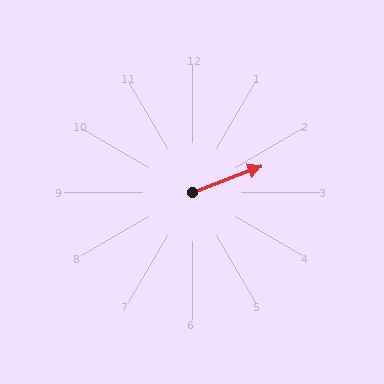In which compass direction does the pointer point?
East.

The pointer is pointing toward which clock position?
Roughly 2 o'clock.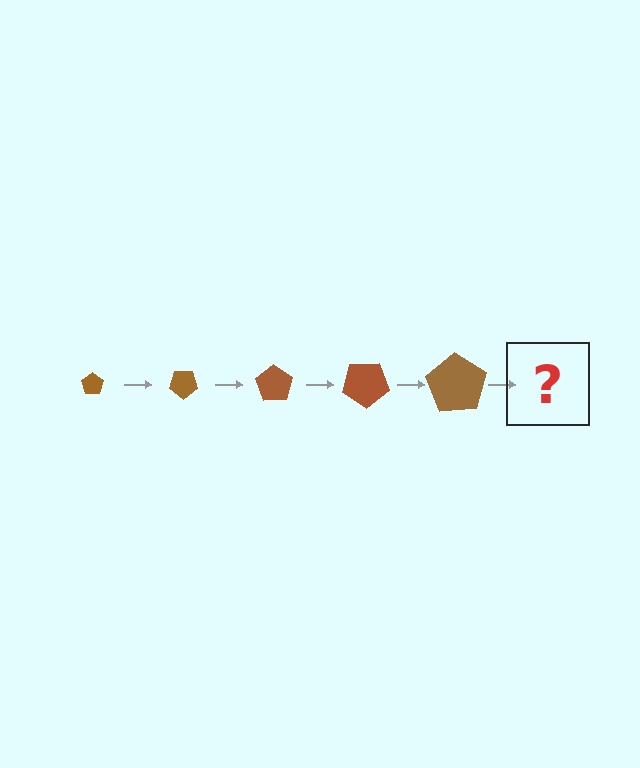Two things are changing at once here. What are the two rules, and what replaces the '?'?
The two rules are that the pentagon grows larger each step and it rotates 35 degrees each step. The '?' should be a pentagon, larger than the previous one and rotated 175 degrees from the start.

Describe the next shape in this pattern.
It should be a pentagon, larger than the previous one and rotated 175 degrees from the start.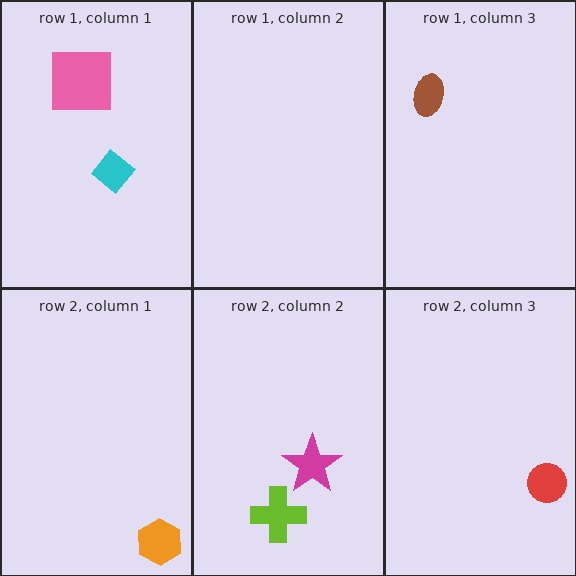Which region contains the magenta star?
The row 2, column 2 region.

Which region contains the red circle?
The row 2, column 3 region.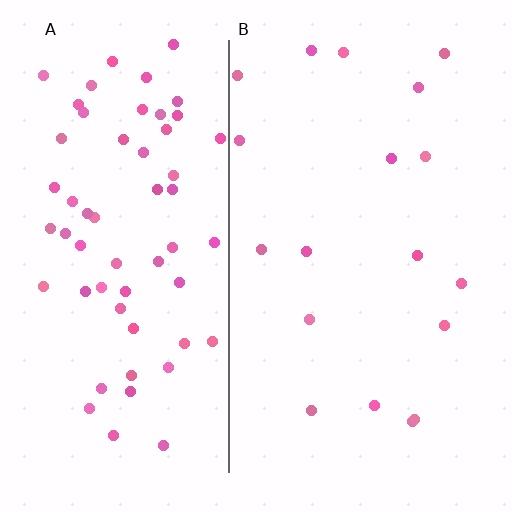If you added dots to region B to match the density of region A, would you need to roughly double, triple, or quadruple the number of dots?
Approximately triple.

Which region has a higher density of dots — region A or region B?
A (the left).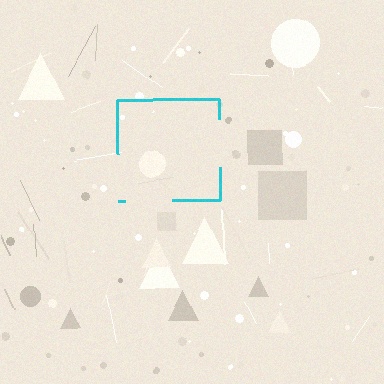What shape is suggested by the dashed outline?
The dashed outline suggests a square.